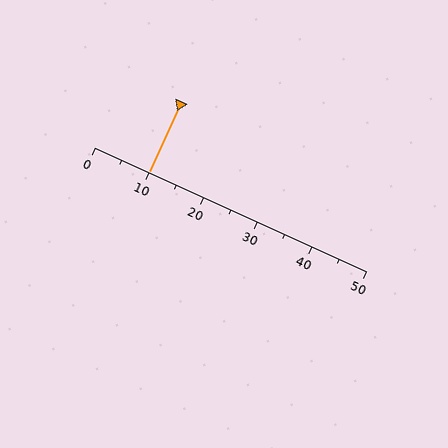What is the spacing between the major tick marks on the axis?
The major ticks are spaced 10 apart.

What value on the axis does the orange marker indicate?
The marker indicates approximately 10.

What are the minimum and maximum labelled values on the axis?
The axis runs from 0 to 50.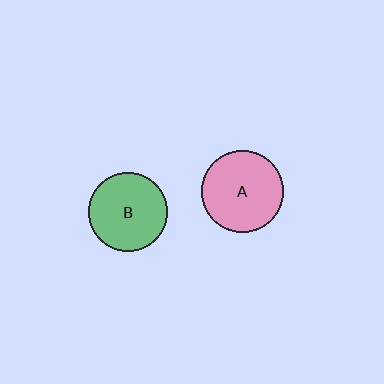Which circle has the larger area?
Circle A (pink).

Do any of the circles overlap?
No, none of the circles overlap.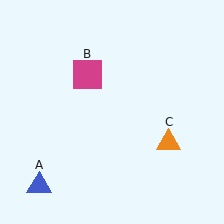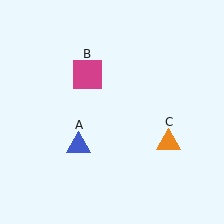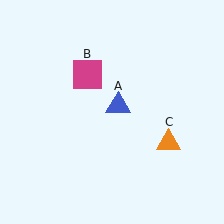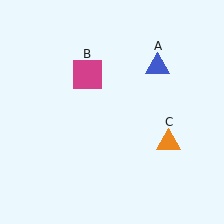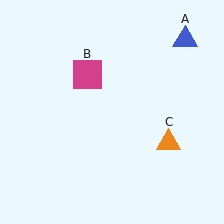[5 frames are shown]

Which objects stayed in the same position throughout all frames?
Magenta square (object B) and orange triangle (object C) remained stationary.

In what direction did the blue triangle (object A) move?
The blue triangle (object A) moved up and to the right.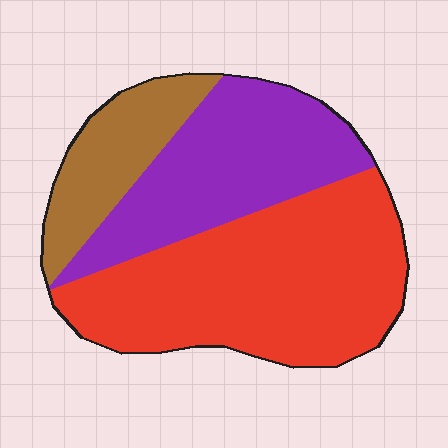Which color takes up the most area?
Red, at roughly 50%.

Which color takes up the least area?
Brown, at roughly 15%.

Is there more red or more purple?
Red.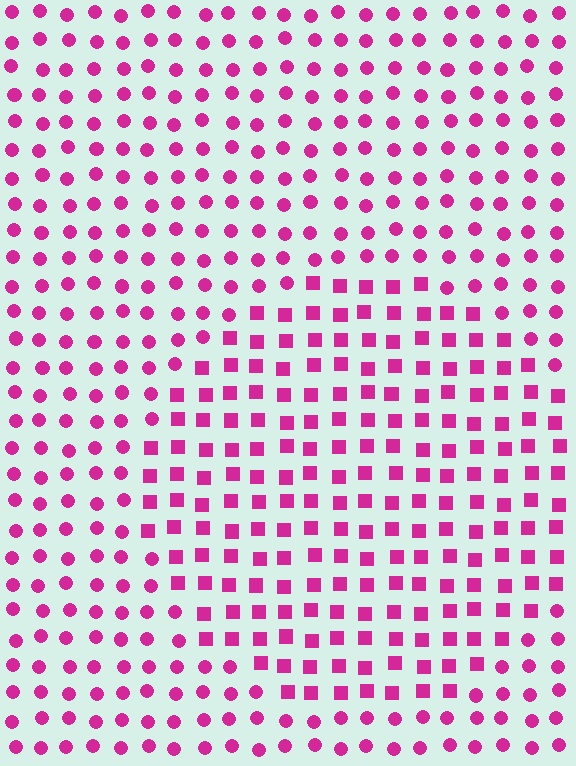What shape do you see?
I see a circle.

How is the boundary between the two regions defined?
The boundary is defined by a change in element shape: squares inside vs. circles outside. All elements share the same color and spacing.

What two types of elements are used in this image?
The image uses squares inside the circle region and circles outside it.